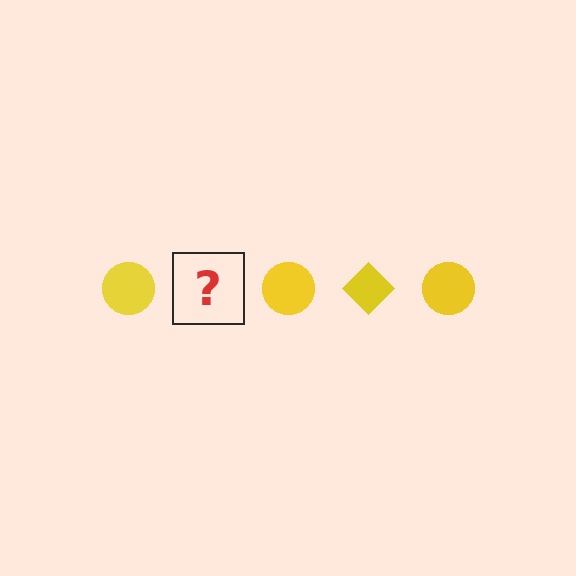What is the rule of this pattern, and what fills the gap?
The rule is that the pattern cycles through circle, diamond shapes in yellow. The gap should be filled with a yellow diamond.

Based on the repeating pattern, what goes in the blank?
The blank should be a yellow diamond.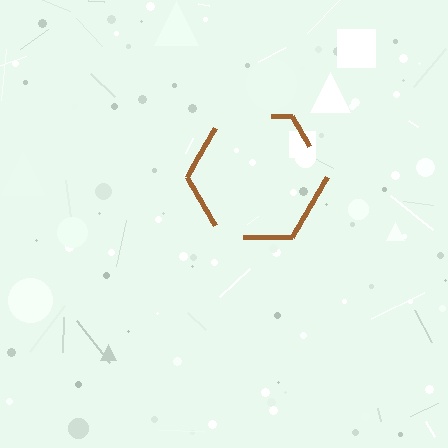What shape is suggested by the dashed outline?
The dashed outline suggests a hexagon.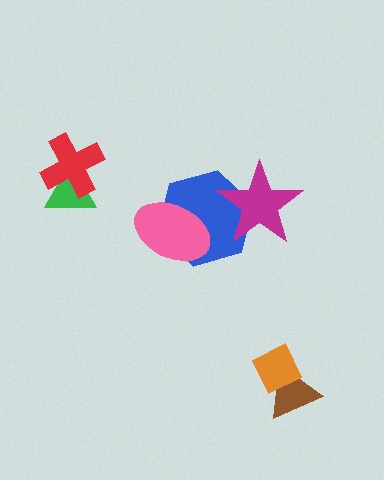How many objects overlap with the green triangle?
1 object overlaps with the green triangle.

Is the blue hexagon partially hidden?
Yes, it is partially covered by another shape.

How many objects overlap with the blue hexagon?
2 objects overlap with the blue hexagon.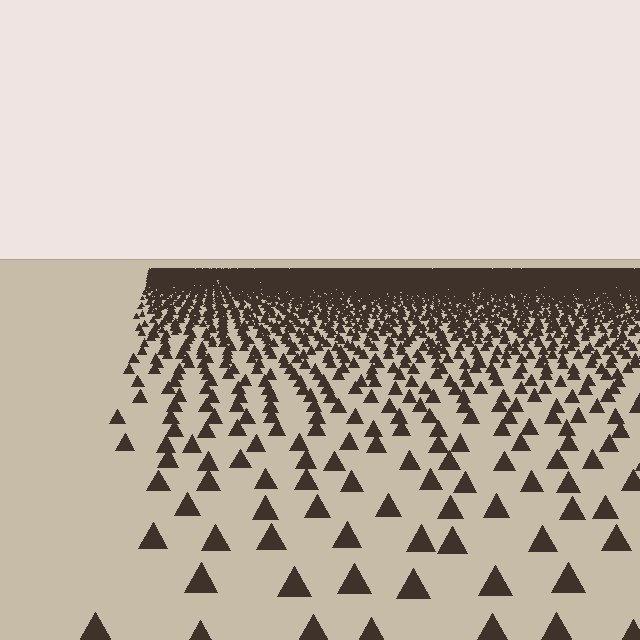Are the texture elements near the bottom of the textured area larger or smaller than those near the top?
Larger. Near the bottom, elements are closer to the viewer and appear at a bigger on-screen size.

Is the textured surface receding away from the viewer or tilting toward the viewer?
The surface is receding away from the viewer. Texture elements get smaller and denser toward the top.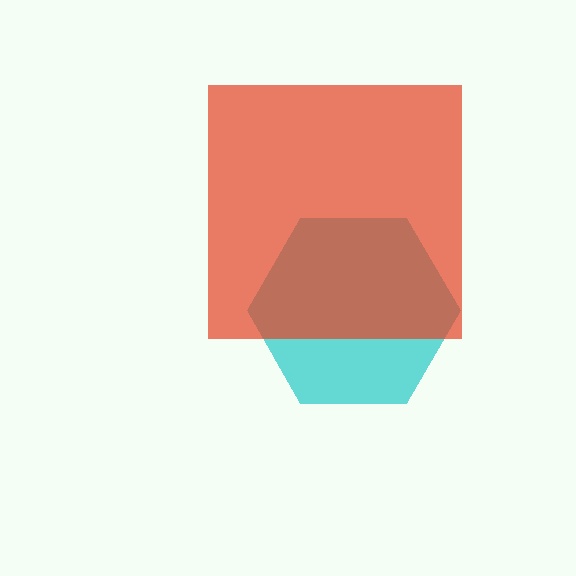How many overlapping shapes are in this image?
There are 2 overlapping shapes in the image.